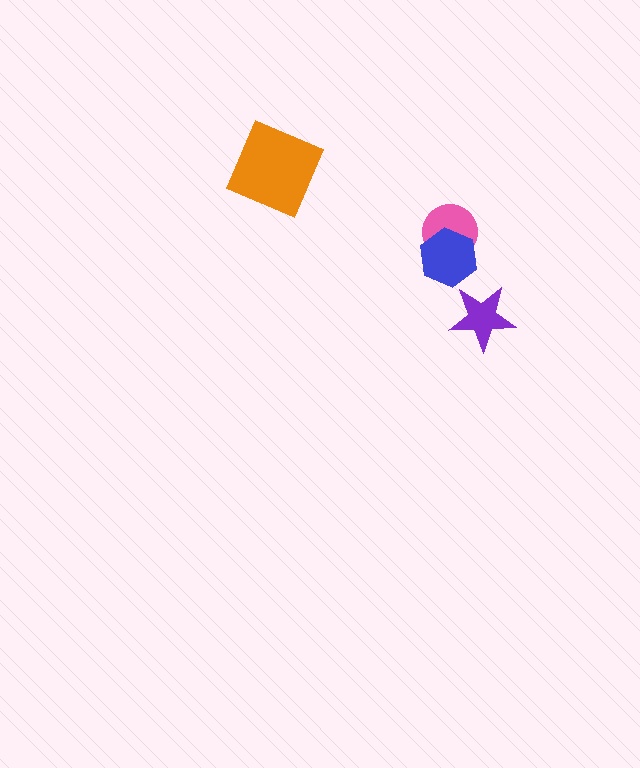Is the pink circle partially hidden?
Yes, it is partially covered by another shape.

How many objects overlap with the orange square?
0 objects overlap with the orange square.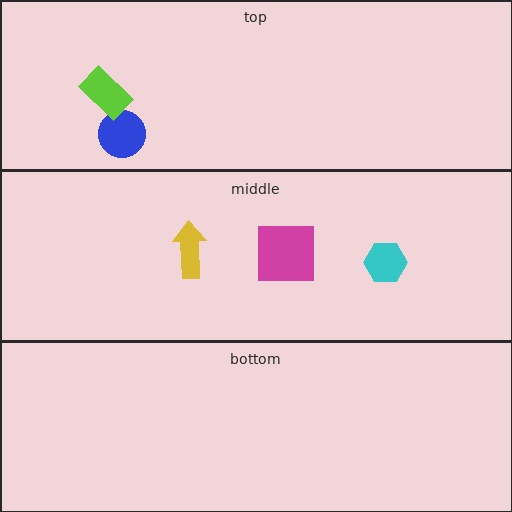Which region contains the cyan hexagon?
The middle region.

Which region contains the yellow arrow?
The middle region.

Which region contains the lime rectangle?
The top region.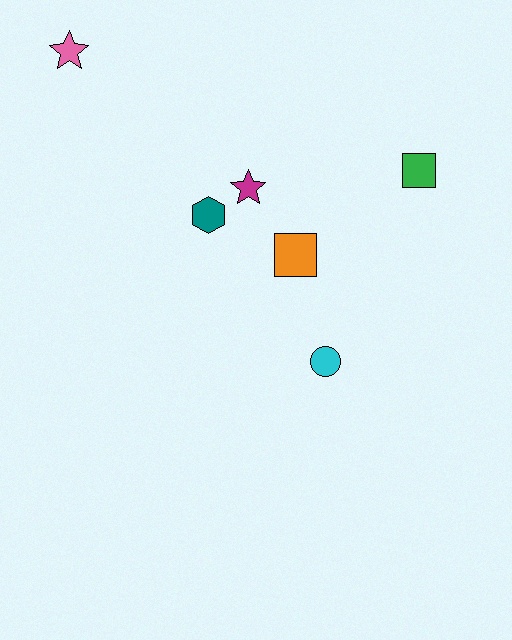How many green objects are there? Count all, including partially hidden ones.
There is 1 green object.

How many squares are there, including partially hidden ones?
There are 2 squares.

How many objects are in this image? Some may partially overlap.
There are 6 objects.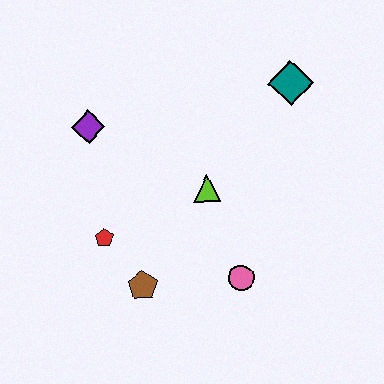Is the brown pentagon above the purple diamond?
No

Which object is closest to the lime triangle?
The pink circle is closest to the lime triangle.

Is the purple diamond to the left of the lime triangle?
Yes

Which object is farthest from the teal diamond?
The brown pentagon is farthest from the teal diamond.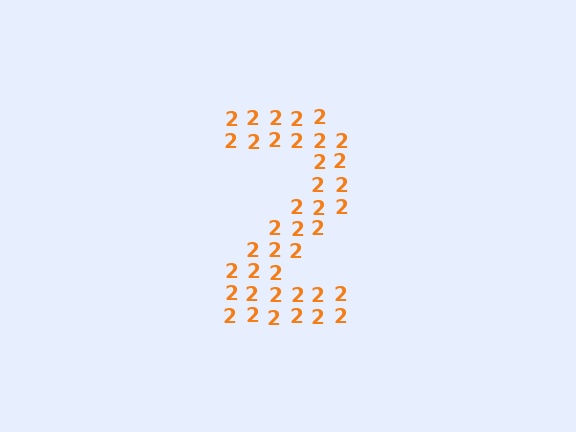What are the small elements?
The small elements are digit 2's.